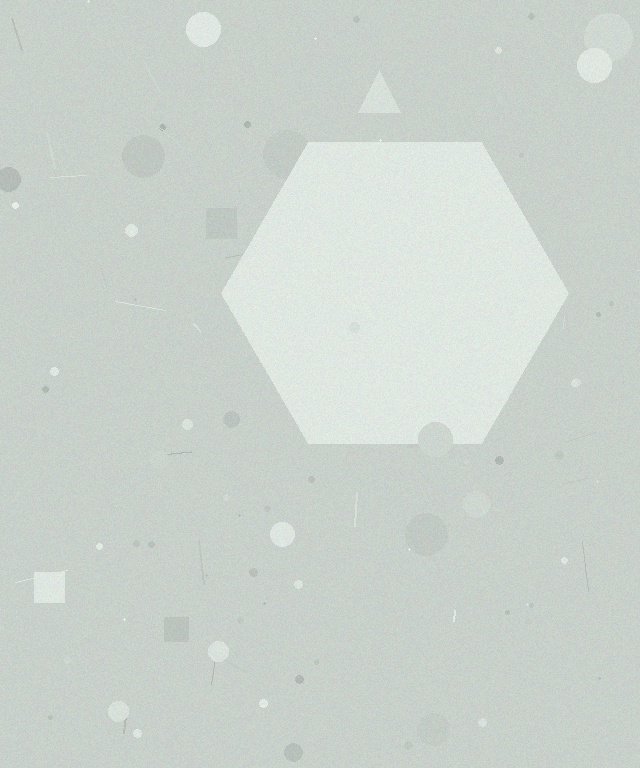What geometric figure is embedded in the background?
A hexagon is embedded in the background.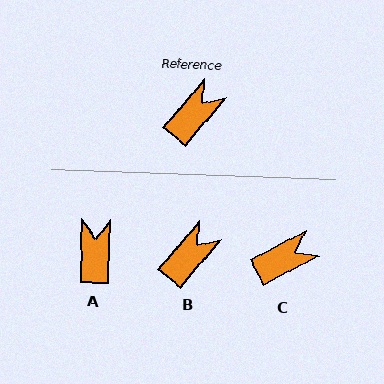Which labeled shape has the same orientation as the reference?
B.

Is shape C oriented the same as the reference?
No, it is off by about 22 degrees.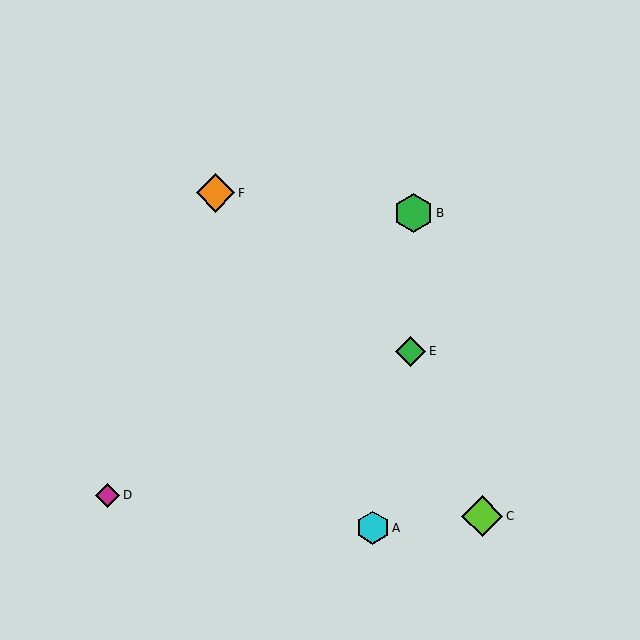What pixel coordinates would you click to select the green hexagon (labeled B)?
Click at (414, 213) to select the green hexagon B.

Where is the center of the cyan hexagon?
The center of the cyan hexagon is at (373, 528).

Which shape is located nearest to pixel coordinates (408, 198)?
The green hexagon (labeled B) at (414, 213) is nearest to that location.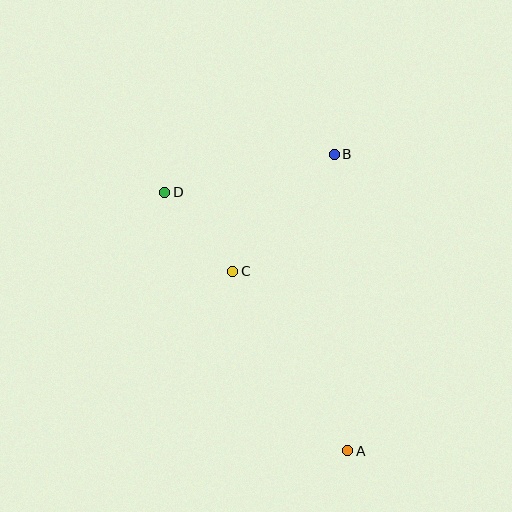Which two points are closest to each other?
Points C and D are closest to each other.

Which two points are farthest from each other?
Points A and D are farthest from each other.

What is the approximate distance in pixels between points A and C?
The distance between A and C is approximately 213 pixels.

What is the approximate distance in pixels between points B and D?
The distance between B and D is approximately 173 pixels.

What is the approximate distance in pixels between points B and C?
The distance between B and C is approximately 155 pixels.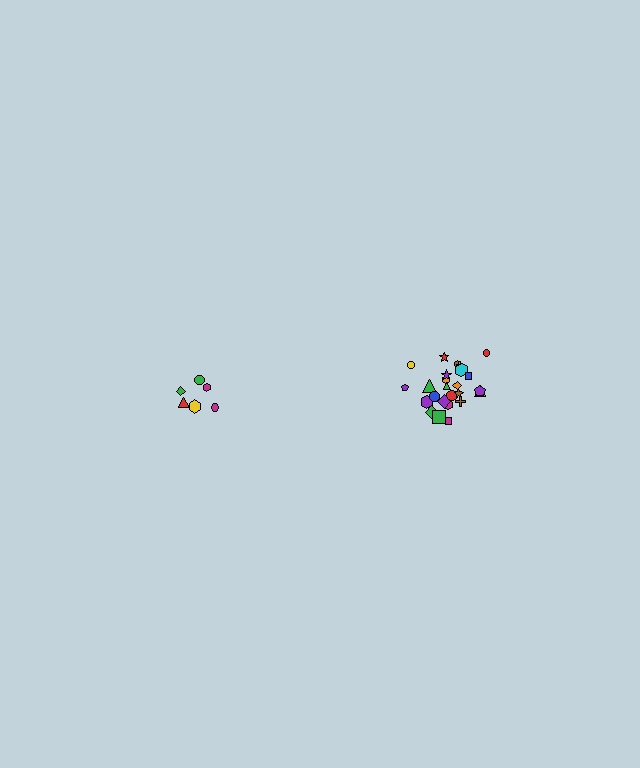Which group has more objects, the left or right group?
The right group.